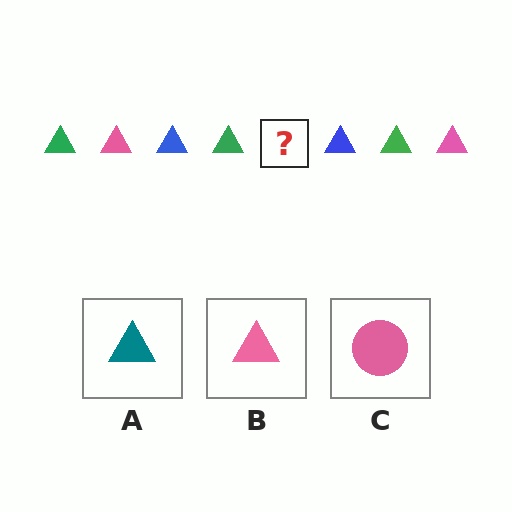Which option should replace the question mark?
Option B.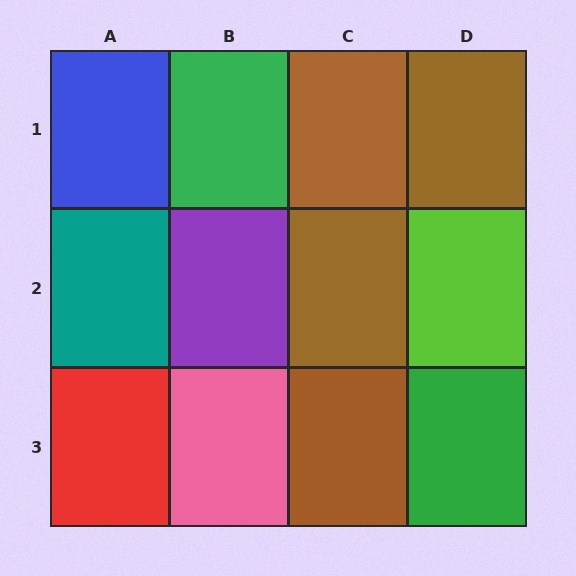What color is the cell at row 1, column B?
Green.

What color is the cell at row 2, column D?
Lime.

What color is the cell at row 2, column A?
Teal.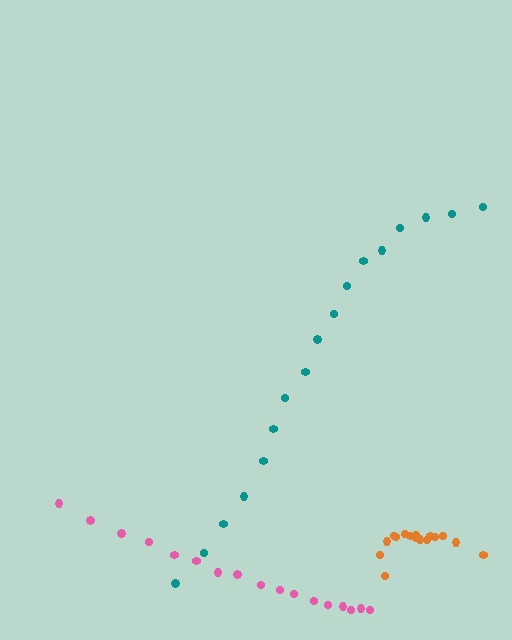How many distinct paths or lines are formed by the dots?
There are 3 distinct paths.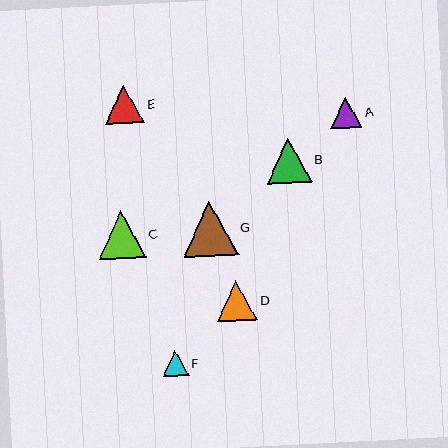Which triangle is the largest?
Triangle G is the largest with a size of approximately 55 pixels.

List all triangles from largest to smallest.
From largest to smallest: G, C, B, D, E, A, F.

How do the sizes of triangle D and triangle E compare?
Triangle D and triangle E are approximately the same size.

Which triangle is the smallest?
Triangle F is the smallest with a size of approximately 26 pixels.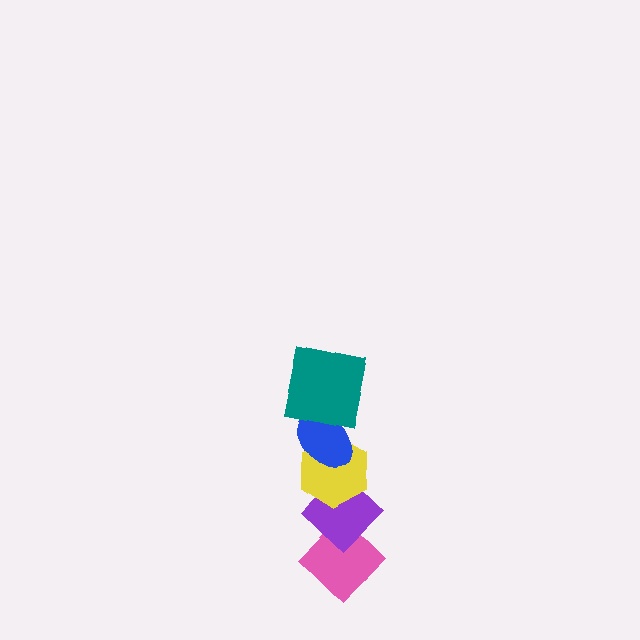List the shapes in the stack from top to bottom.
From top to bottom: the teal square, the blue ellipse, the yellow hexagon, the purple diamond, the pink diamond.